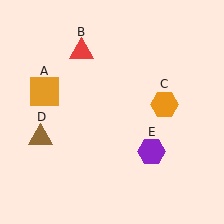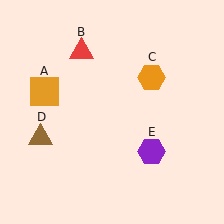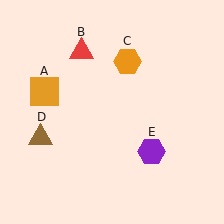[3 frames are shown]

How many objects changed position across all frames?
1 object changed position: orange hexagon (object C).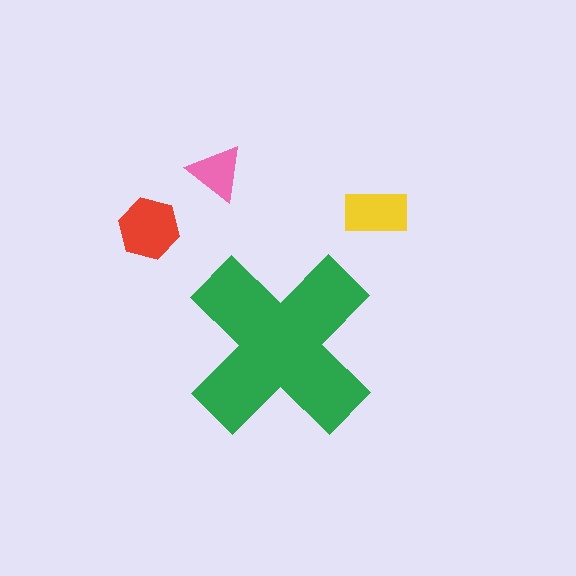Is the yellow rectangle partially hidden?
No, the yellow rectangle is fully visible.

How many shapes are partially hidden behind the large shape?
0 shapes are partially hidden.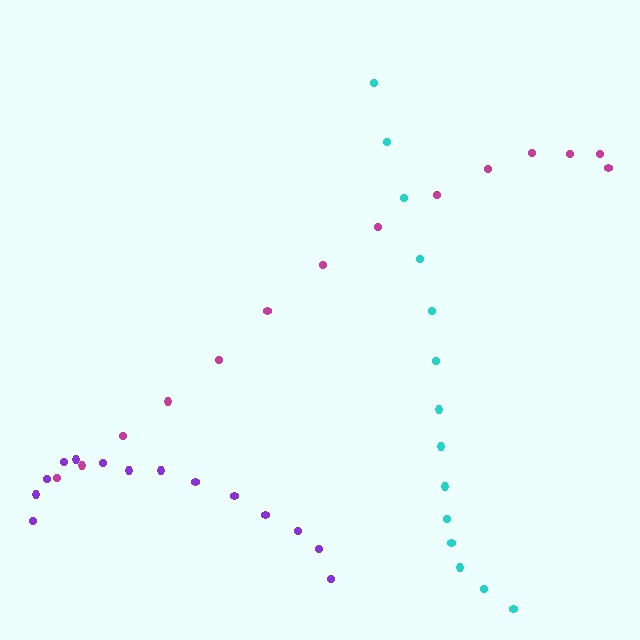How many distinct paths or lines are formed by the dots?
There are 3 distinct paths.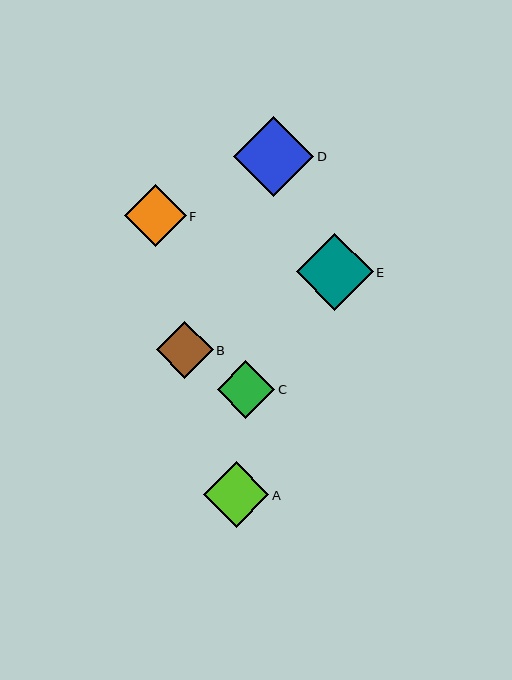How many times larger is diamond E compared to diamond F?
Diamond E is approximately 1.3 times the size of diamond F.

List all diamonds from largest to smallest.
From largest to smallest: D, E, A, F, C, B.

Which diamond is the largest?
Diamond D is the largest with a size of approximately 80 pixels.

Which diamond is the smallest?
Diamond B is the smallest with a size of approximately 57 pixels.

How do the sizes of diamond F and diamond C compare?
Diamond F and diamond C are approximately the same size.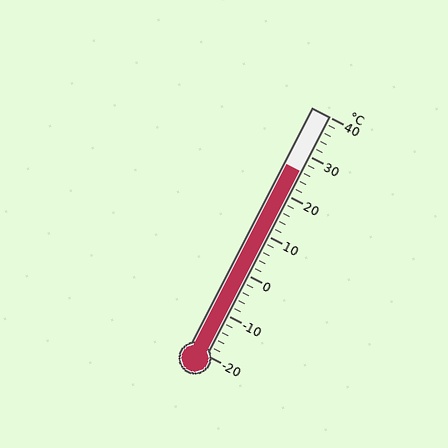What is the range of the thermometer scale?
The thermometer scale ranges from -20°C to 40°C.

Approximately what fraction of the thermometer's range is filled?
The thermometer is filled to approximately 75% of its range.